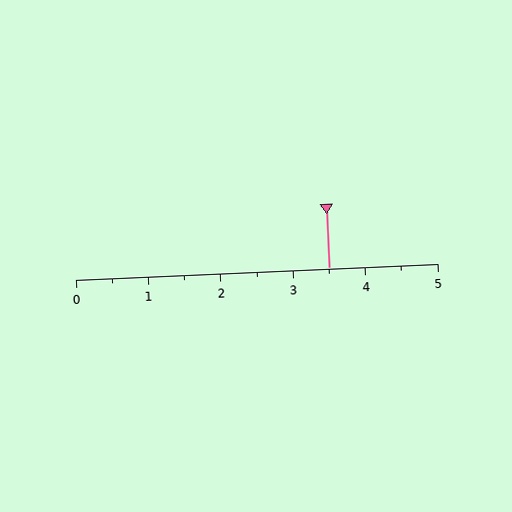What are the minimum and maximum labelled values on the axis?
The axis runs from 0 to 5.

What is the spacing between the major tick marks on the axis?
The major ticks are spaced 1 apart.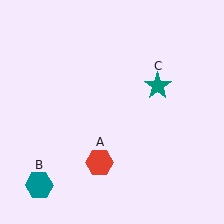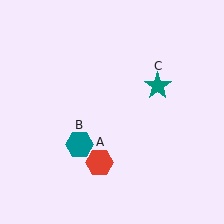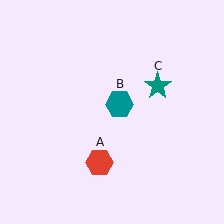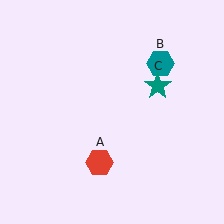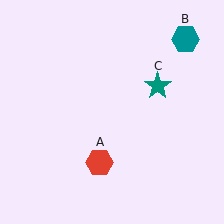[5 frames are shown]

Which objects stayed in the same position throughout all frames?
Red hexagon (object A) and teal star (object C) remained stationary.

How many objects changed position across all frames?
1 object changed position: teal hexagon (object B).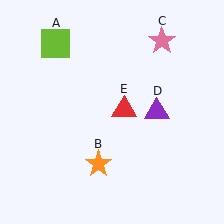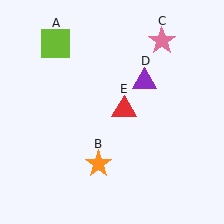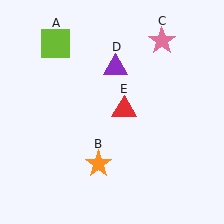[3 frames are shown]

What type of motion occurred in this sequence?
The purple triangle (object D) rotated counterclockwise around the center of the scene.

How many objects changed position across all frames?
1 object changed position: purple triangle (object D).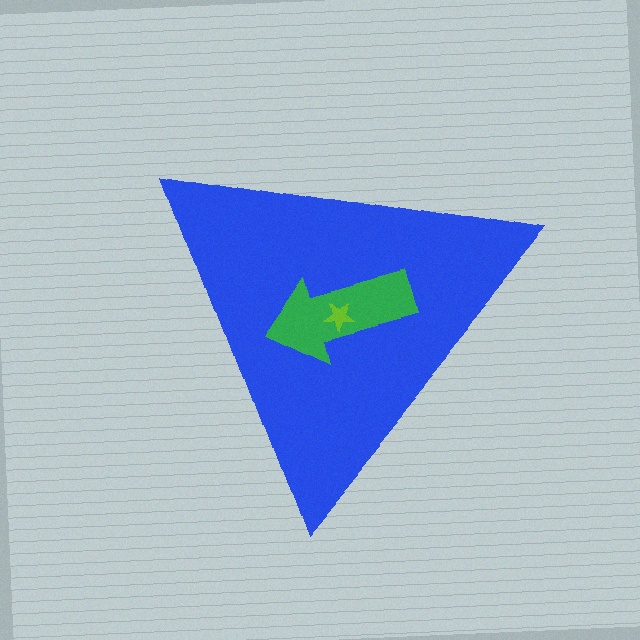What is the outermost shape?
The blue triangle.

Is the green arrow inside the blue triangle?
Yes.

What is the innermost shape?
The lime star.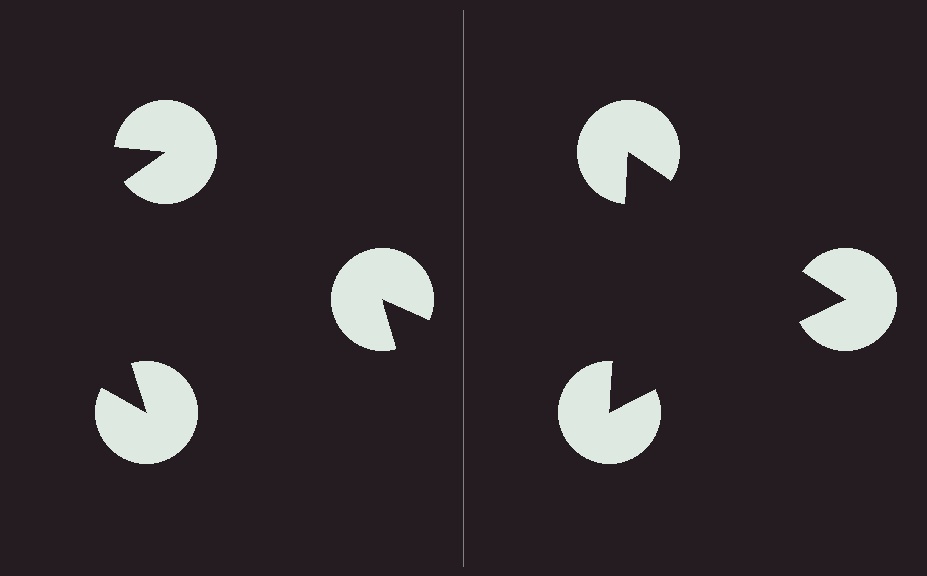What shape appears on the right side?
An illusory triangle.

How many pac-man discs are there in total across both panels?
6 — 3 on each side.